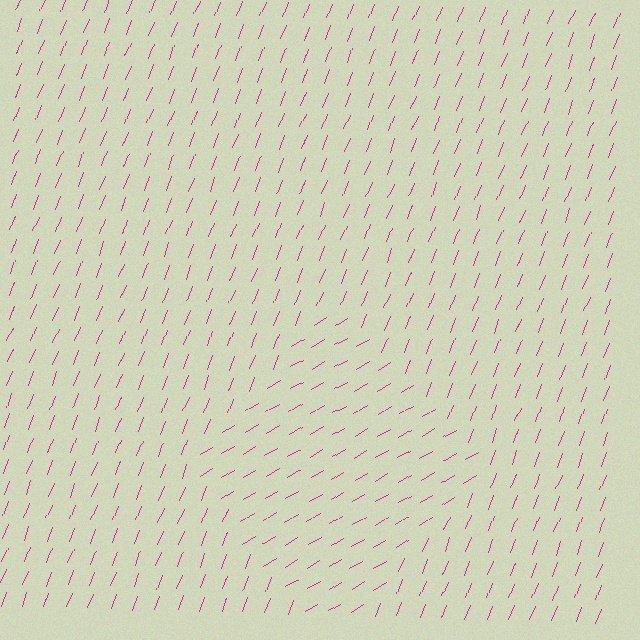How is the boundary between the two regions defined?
The boundary is defined purely by a change in line orientation (approximately 38 degrees difference). All lines are the same color and thickness.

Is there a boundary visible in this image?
Yes, there is a texture boundary formed by a change in line orientation.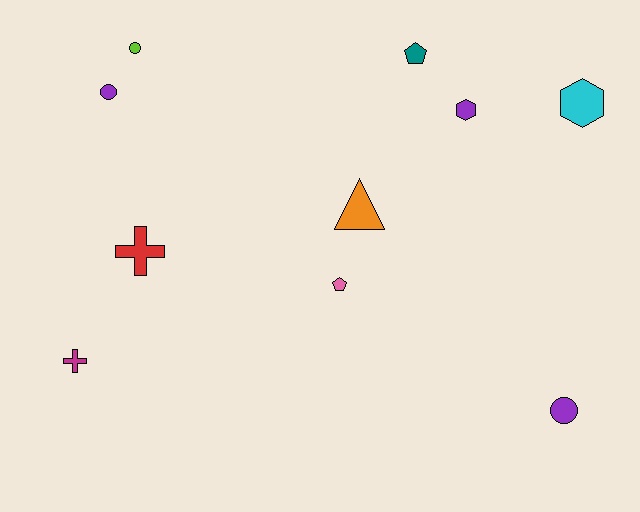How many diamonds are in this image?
There are no diamonds.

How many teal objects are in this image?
There is 1 teal object.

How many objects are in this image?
There are 10 objects.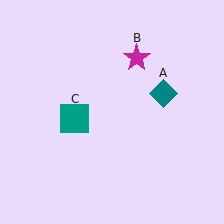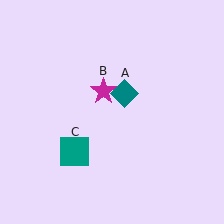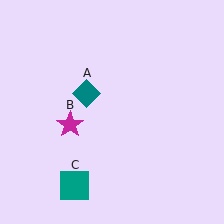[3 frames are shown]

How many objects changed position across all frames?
3 objects changed position: teal diamond (object A), magenta star (object B), teal square (object C).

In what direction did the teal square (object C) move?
The teal square (object C) moved down.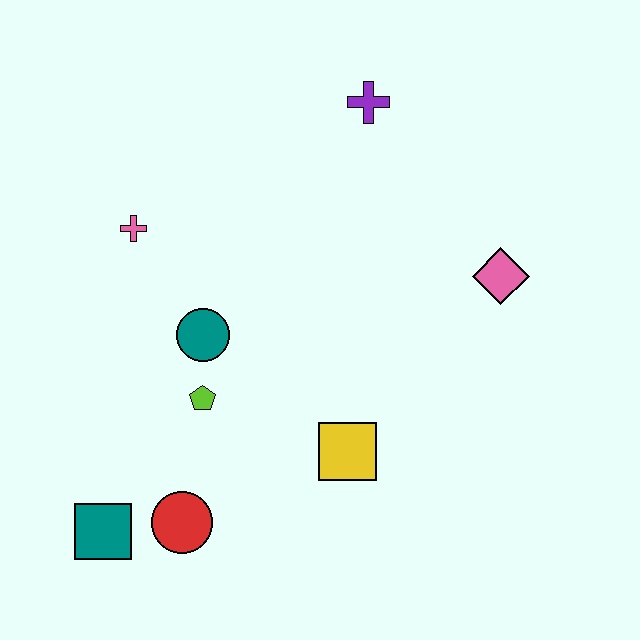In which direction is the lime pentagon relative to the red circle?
The lime pentagon is above the red circle.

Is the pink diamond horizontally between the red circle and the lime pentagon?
No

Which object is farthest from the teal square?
The purple cross is farthest from the teal square.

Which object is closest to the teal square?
The red circle is closest to the teal square.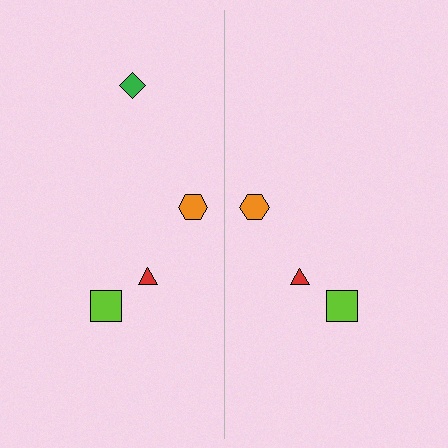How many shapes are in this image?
There are 7 shapes in this image.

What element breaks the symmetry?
A green diamond is missing from the right side.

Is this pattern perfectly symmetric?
No, the pattern is not perfectly symmetric. A green diamond is missing from the right side.